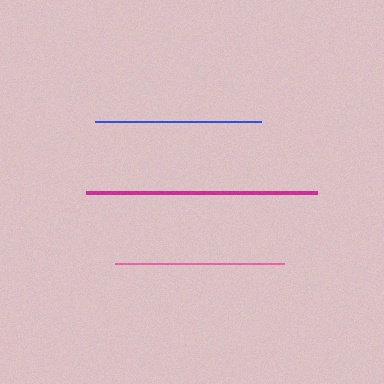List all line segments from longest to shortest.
From longest to shortest: magenta, pink, blue.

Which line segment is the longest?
The magenta line is the longest at approximately 231 pixels.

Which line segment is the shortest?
The blue line is the shortest at approximately 166 pixels.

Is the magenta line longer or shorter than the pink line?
The magenta line is longer than the pink line.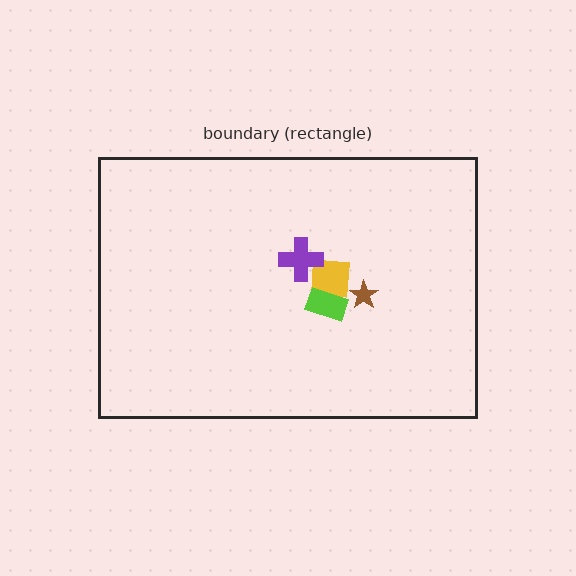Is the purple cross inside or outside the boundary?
Inside.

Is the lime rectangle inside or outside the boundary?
Inside.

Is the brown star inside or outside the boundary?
Inside.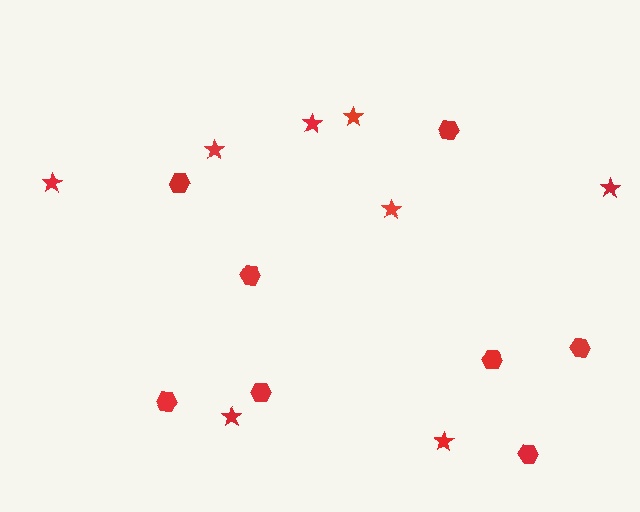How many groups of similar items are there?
There are 2 groups: one group of hexagons (8) and one group of stars (8).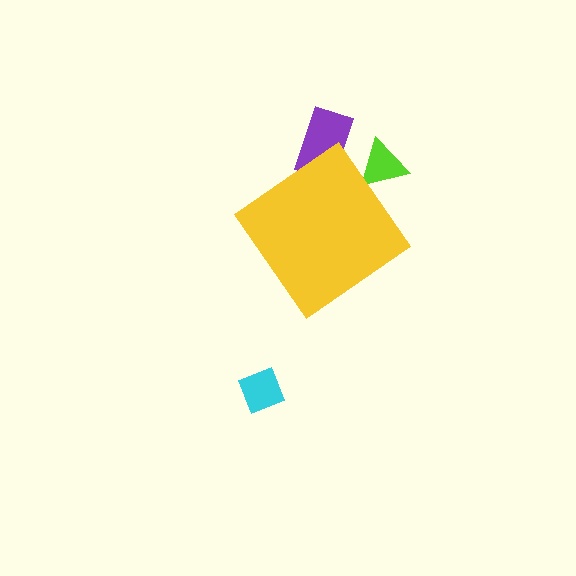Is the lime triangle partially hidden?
Yes, the lime triangle is partially hidden behind the yellow diamond.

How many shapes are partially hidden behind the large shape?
2 shapes are partially hidden.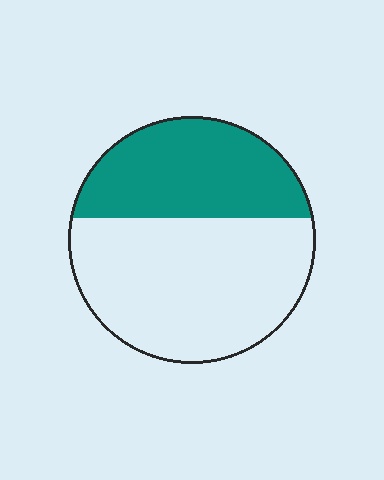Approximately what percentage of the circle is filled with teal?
Approximately 40%.